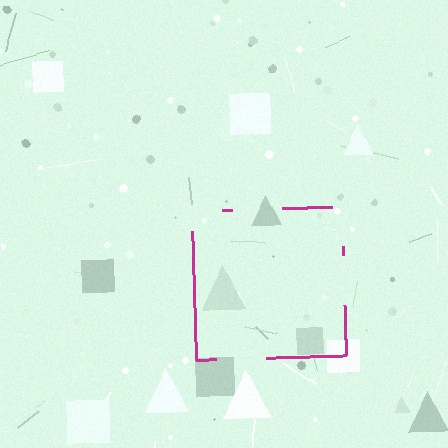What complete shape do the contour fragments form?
The contour fragments form a square.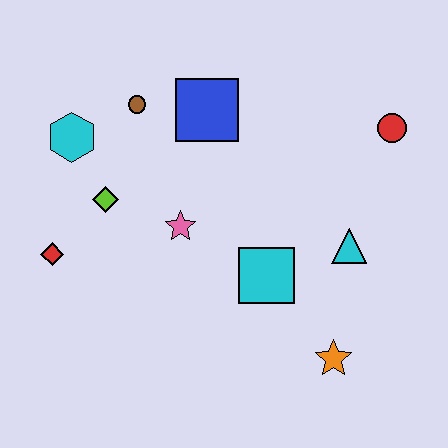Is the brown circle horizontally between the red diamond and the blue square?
Yes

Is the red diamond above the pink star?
No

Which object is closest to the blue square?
The brown circle is closest to the blue square.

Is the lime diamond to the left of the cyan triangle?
Yes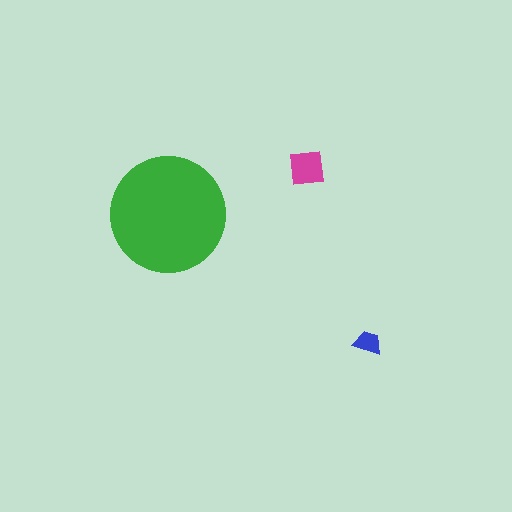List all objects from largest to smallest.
The green circle, the magenta square, the blue trapezoid.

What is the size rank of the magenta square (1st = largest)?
2nd.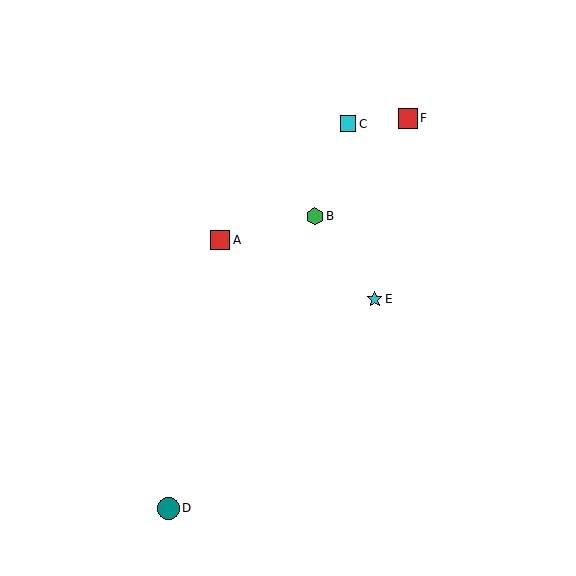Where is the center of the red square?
The center of the red square is at (408, 118).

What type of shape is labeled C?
Shape C is a cyan square.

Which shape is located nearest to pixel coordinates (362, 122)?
The cyan square (labeled C) at (348, 124) is nearest to that location.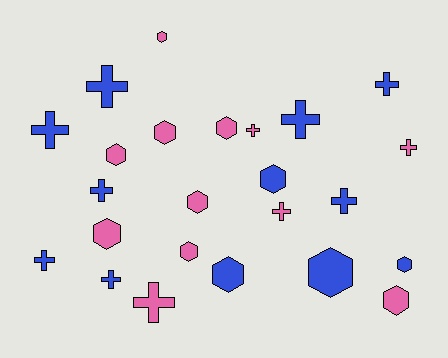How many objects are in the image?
There are 24 objects.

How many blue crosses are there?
There are 8 blue crosses.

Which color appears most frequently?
Pink, with 12 objects.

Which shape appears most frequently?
Cross, with 12 objects.